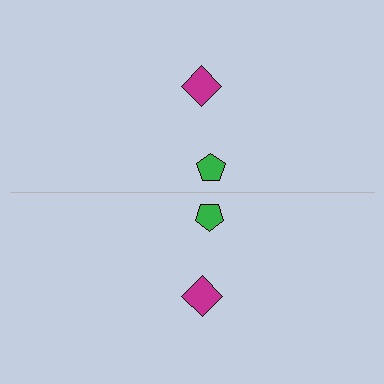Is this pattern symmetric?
Yes, this pattern has bilateral (reflection) symmetry.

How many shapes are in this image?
There are 4 shapes in this image.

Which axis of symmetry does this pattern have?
The pattern has a horizontal axis of symmetry running through the center of the image.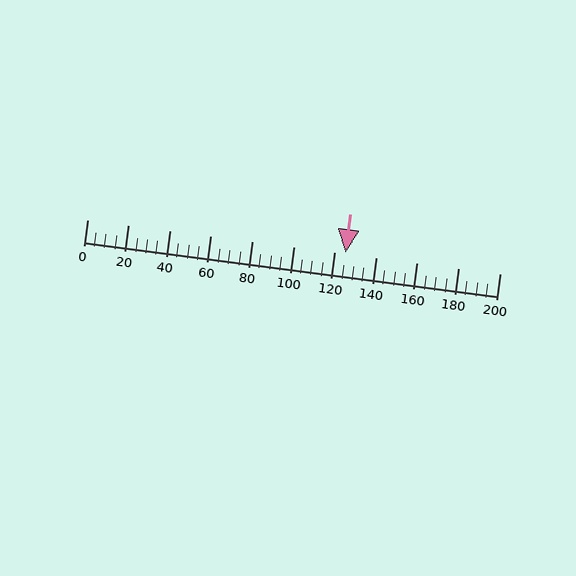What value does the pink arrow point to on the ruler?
The pink arrow points to approximately 125.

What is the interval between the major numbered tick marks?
The major tick marks are spaced 20 units apart.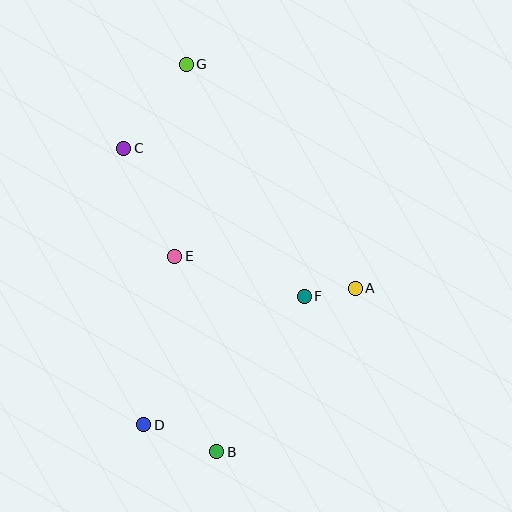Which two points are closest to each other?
Points A and F are closest to each other.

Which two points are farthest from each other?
Points B and G are farthest from each other.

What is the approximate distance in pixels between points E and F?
The distance between E and F is approximately 136 pixels.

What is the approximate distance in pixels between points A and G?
The distance between A and G is approximately 281 pixels.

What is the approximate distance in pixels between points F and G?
The distance between F and G is approximately 260 pixels.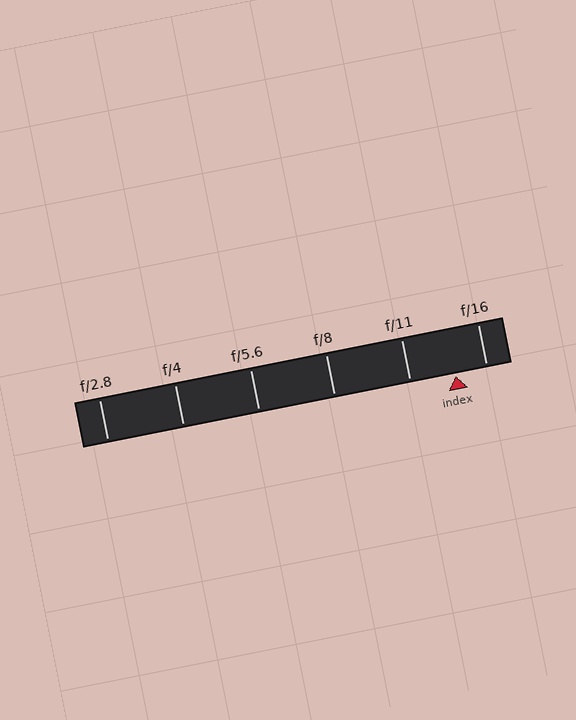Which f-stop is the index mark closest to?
The index mark is closest to f/16.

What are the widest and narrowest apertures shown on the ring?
The widest aperture shown is f/2.8 and the narrowest is f/16.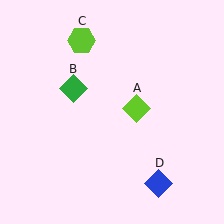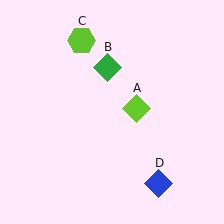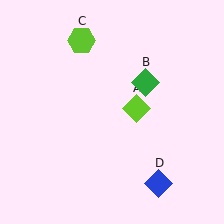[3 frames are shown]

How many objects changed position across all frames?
1 object changed position: green diamond (object B).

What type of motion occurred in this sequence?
The green diamond (object B) rotated clockwise around the center of the scene.